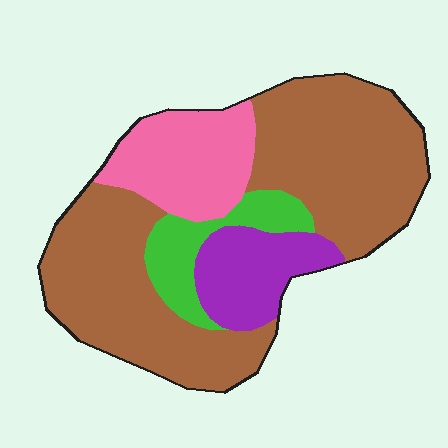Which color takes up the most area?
Brown, at roughly 60%.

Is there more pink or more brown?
Brown.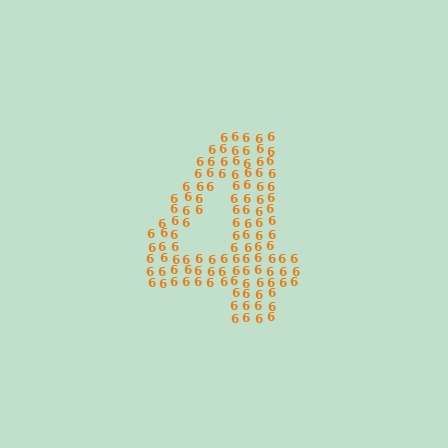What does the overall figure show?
The overall figure shows the digit 4.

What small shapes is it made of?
It is made of small digit 6's.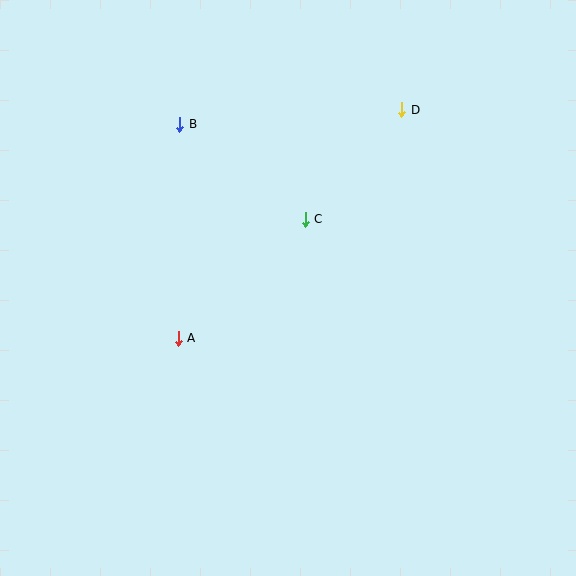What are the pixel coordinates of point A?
Point A is at (178, 338).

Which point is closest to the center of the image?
Point C at (305, 219) is closest to the center.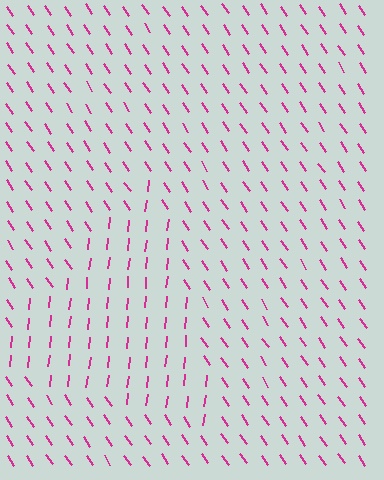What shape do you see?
I see a triangle.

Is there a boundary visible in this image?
Yes, there is a texture boundary formed by a change in line orientation.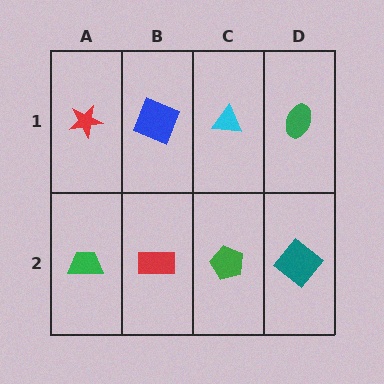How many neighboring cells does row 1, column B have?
3.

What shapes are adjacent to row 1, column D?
A teal diamond (row 2, column D), a cyan triangle (row 1, column C).